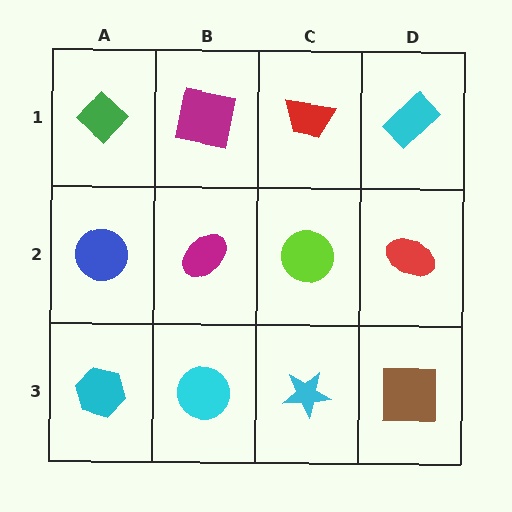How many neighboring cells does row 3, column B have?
3.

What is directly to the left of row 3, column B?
A cyan hexagon.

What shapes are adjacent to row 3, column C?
A lime circle (row 2, column C), a cyan circle (row 3, column B), a brown square (row 3, column D).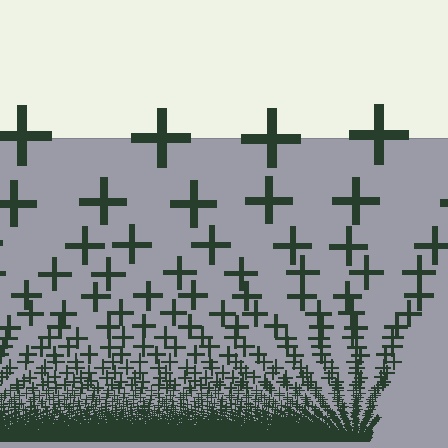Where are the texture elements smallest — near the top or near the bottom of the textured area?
Near the bottom.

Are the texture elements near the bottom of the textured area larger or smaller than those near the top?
Smaller. The gradient is inverted — elements near the bottom are smaller and denser.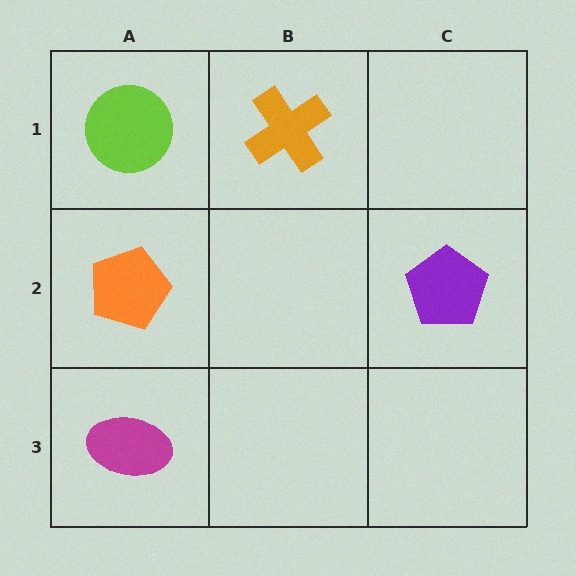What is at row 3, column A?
A magenta ellipse.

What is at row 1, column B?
An orange cross.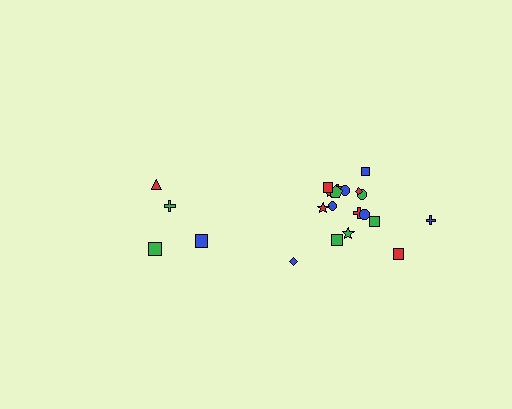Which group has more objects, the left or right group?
The right group.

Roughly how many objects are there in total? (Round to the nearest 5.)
Roughly 20 objects in total.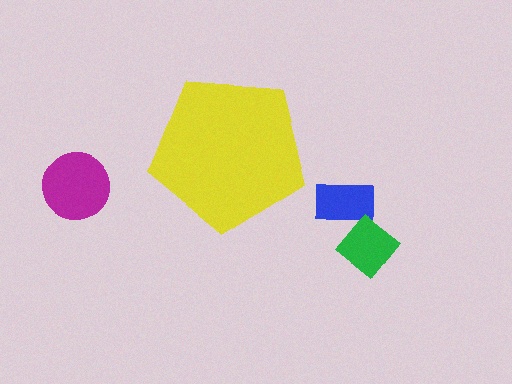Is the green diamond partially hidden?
No, the green diamond is fully visible.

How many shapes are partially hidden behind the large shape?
0 shapes are partially hidden.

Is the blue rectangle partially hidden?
No, the blue rectangle is fully visible.